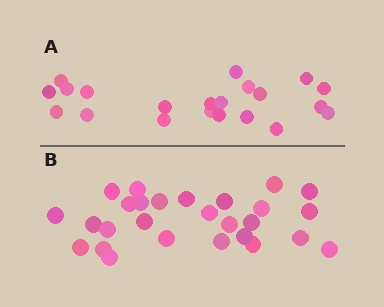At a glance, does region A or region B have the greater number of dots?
Region B (the bottom region) has more dots.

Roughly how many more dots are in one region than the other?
Region B has about 6 more dots than region A.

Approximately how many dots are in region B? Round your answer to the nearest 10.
About 30 dots. (The exact count is 27, which rounds to 30.)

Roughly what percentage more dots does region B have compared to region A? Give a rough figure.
About 30% more.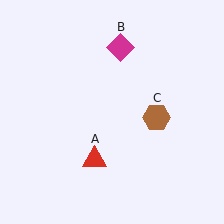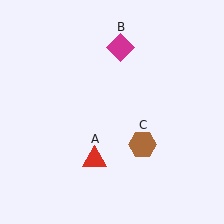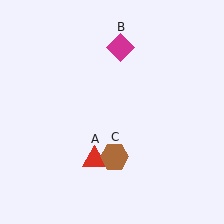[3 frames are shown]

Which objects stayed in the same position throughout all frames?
Red triangle (object A) and magenta diamond (object B) remained stationary.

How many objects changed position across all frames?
1 object changed position: brown hexagon (object C).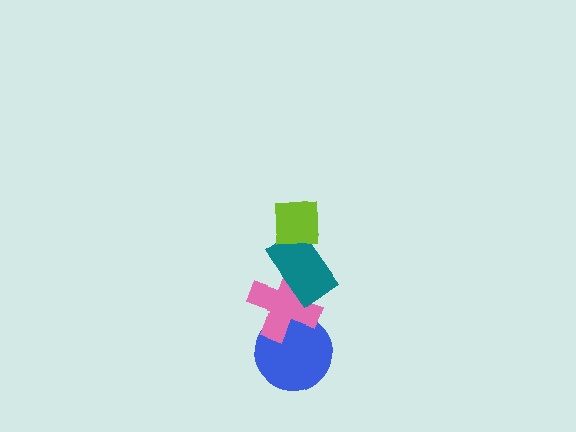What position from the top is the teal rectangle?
The teal rectangle is 2nd from the top.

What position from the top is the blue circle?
The blue circle is 4th from the top.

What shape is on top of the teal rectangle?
The lime square is on top of the teal rectangle.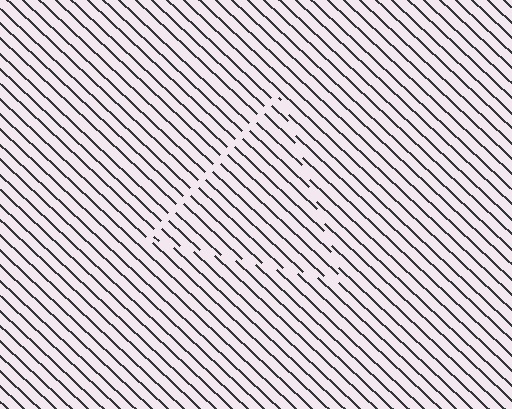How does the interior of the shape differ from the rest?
The interior of the shape contains the same grating, shifted by half a period — the contour is defined by the phase discontinuity where line-ends from the inner and outer gratings abut.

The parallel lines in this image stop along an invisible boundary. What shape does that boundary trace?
An illusory triangle. The interior of the shape contains the same grating, shifted by half a period — the contour is defined by the phase discontinuity where line-ends from the inner and outer gratings abut.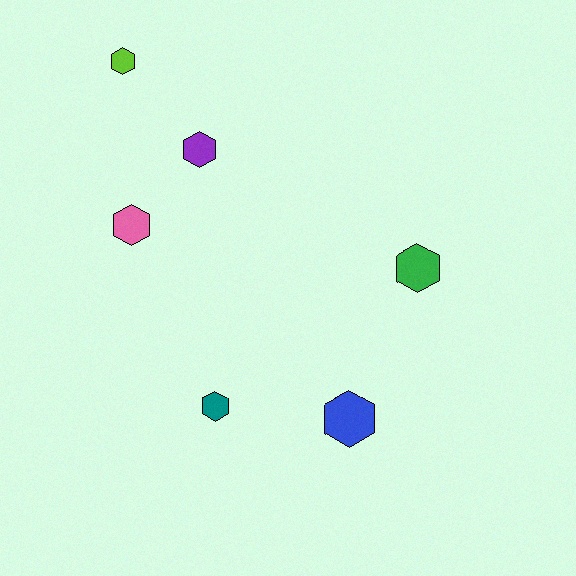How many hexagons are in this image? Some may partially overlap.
There are 6 hexagons.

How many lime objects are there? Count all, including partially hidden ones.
There is 1 lime object.